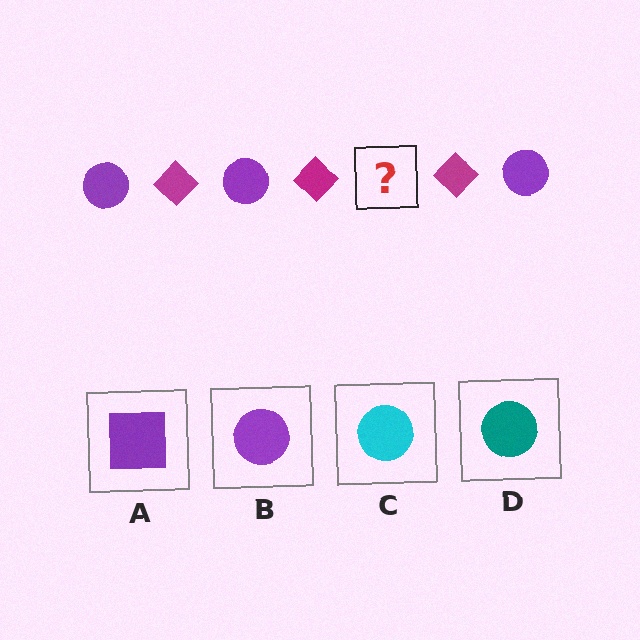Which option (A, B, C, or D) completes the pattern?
B.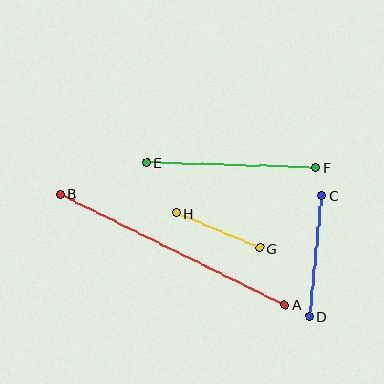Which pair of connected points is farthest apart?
Points A and B are farthest apart.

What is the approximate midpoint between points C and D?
The midpoint is at approximately (316, 256) pixels.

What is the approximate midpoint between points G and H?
The midpoint is at approximately (218, 230) pixels.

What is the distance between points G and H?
The distance is approximately 90 pixels.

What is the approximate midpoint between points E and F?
The midpoint is at approximately (232, 165) pixels.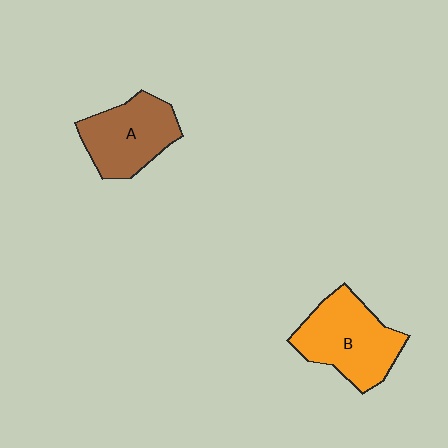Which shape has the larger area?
Shape B (orange).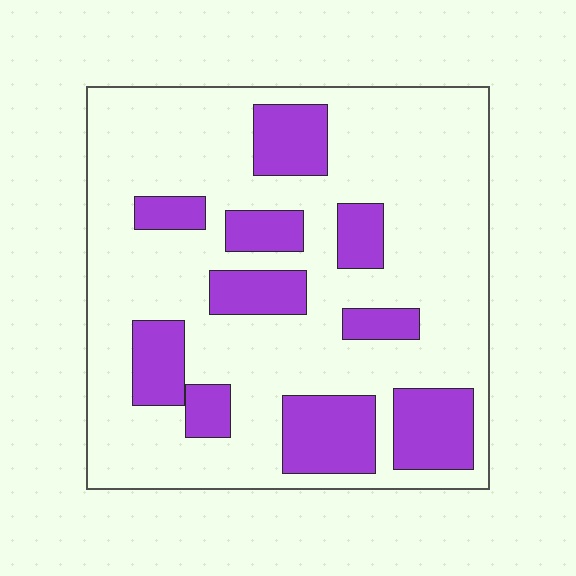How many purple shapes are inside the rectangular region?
10.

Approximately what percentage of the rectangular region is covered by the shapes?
Approximately 25%.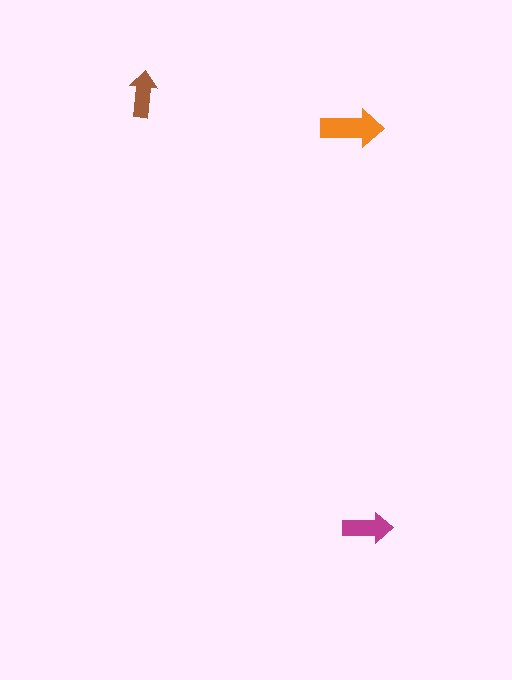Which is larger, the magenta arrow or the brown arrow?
The magenta one.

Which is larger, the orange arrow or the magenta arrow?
The orange one.